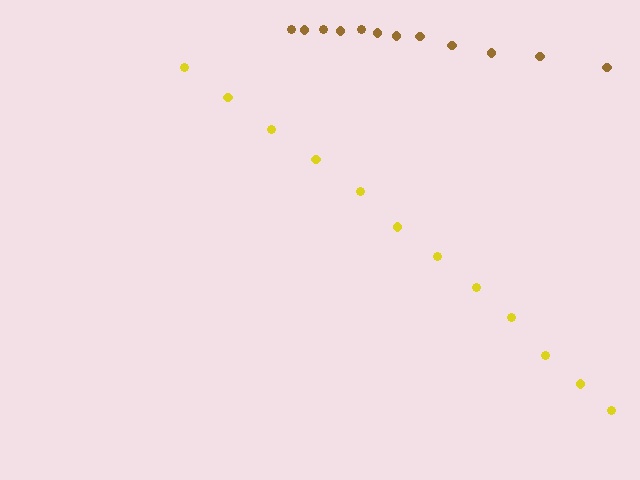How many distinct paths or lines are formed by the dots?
There are 2 distinct paths.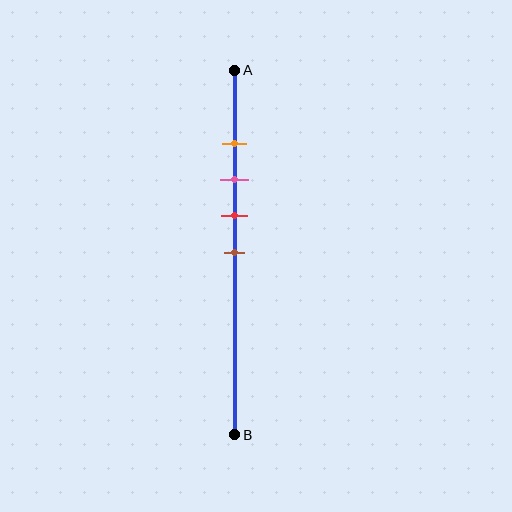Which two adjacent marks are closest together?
The orange and pink marks are the closest adjacent pair.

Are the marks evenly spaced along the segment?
Yes, the marks are approximately evenly spaced.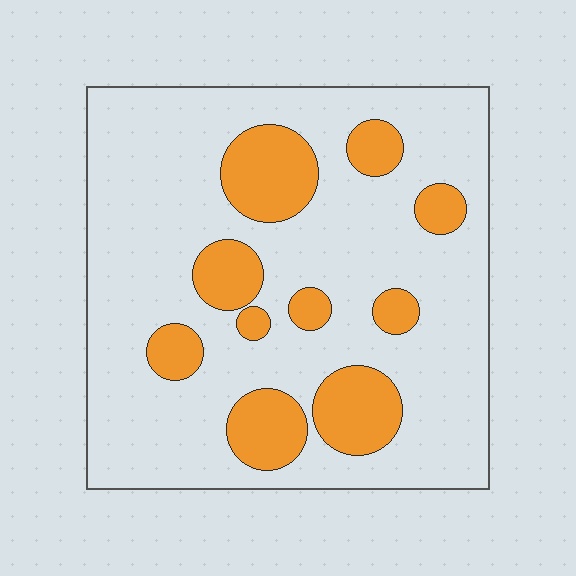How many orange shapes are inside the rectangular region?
10.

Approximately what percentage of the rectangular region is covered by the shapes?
Approximately 20%.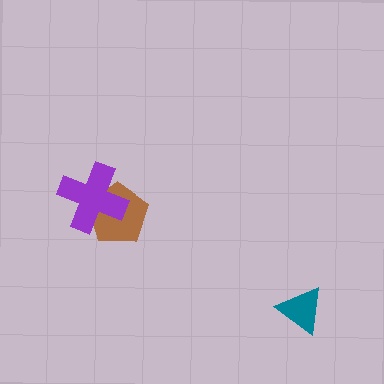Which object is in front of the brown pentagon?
The purple cross is in front of the brown pentagon.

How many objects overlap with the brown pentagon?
1 object overlaps with the brown pentagon.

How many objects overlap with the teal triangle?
0 objects overlap with the teal triangle.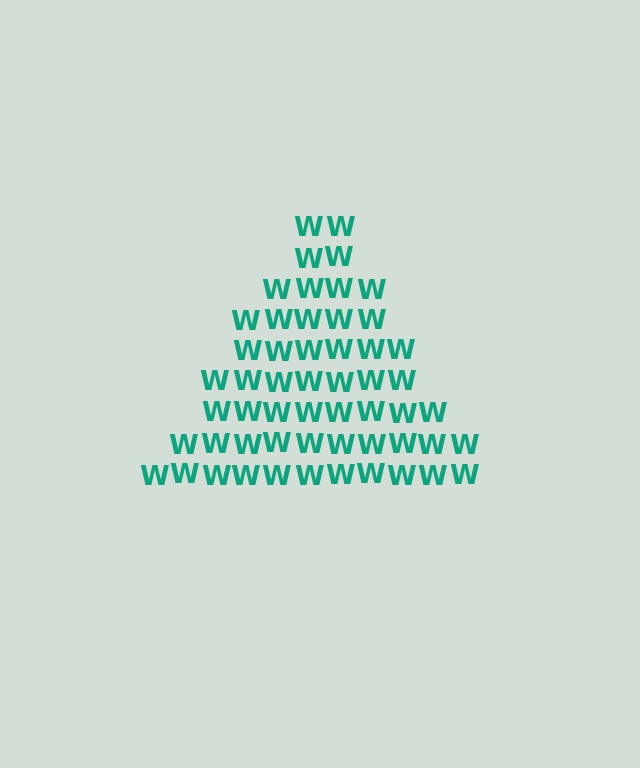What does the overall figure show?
The overall figure shows a triangle.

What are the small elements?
The small elements are letter W's.